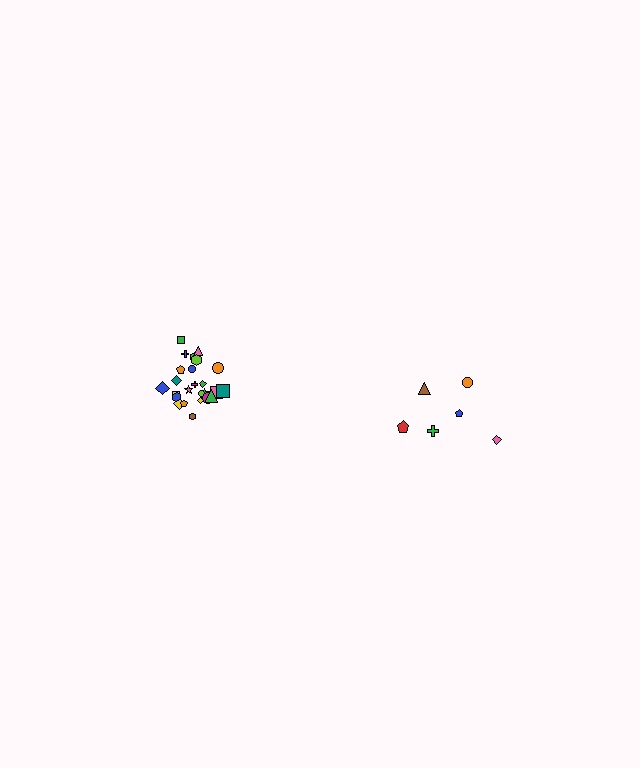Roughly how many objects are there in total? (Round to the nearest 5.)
Roughly 30 objects in total.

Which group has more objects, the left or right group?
The left group.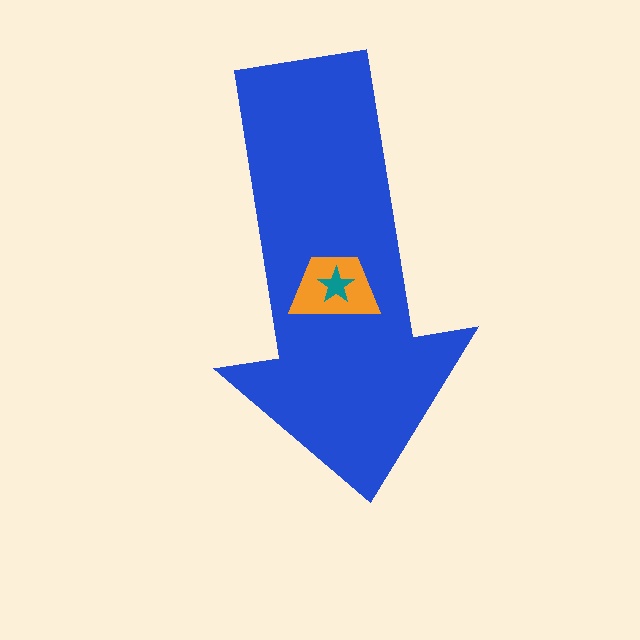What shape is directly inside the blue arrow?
The orange trapezoid.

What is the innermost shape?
The teal star.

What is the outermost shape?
The blue arrow.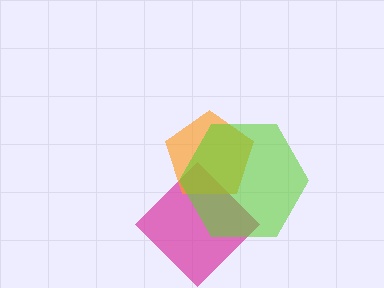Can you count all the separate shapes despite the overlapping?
Yes, there are 3 separate shapes.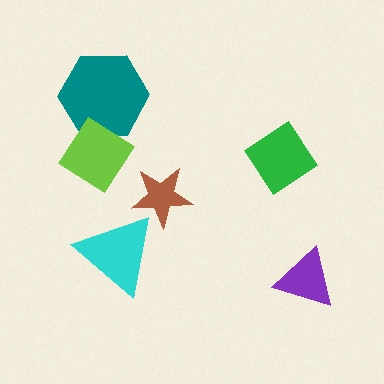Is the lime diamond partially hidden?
No, no other shape covers it.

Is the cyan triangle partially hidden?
Yes, it is partially covered by another shape.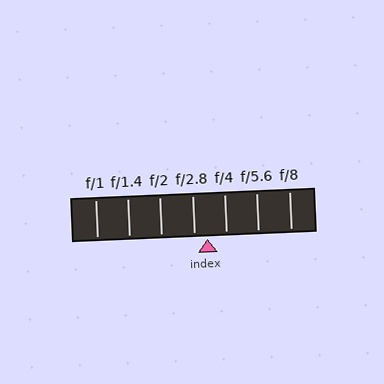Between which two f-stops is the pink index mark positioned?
The index mark is between f/2.8 and f/4.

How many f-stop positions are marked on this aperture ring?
There are 7 f-stop positions marked.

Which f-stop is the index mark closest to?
The index mark is closest to f/2.8.